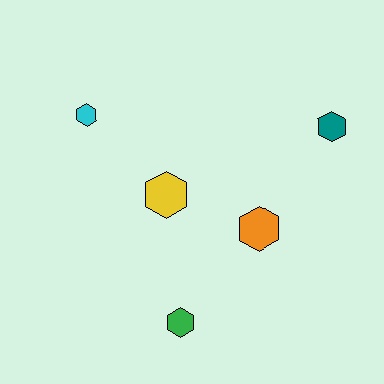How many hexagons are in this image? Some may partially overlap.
There are 5 hexagons.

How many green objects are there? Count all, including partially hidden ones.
There is 1 green object.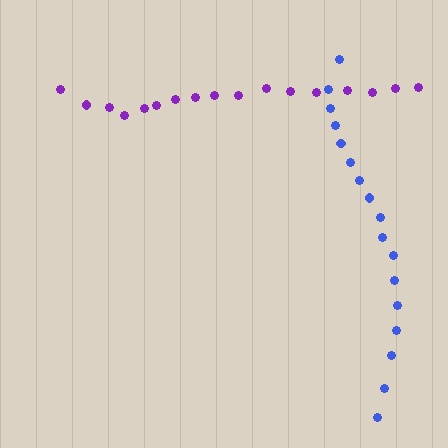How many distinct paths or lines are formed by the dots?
There are 2 distinct paths.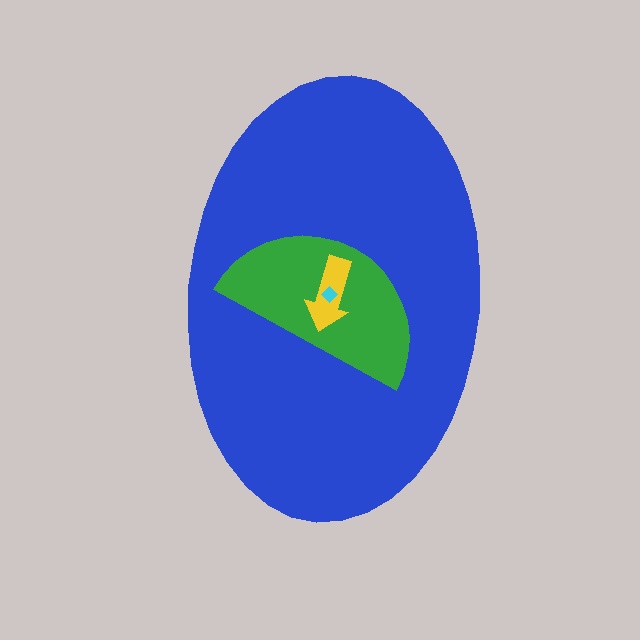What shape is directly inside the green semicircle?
The yellow arrow.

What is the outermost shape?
The blue ellipse.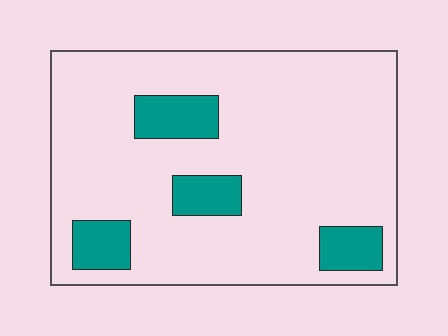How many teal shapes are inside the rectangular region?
4.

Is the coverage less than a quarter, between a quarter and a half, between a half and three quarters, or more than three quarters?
Less than a quarter.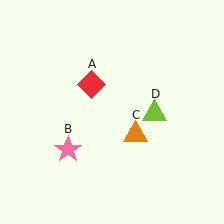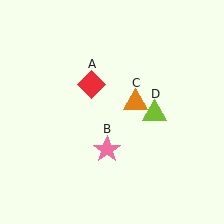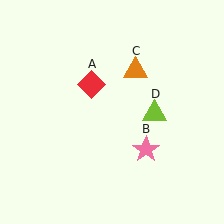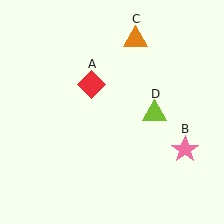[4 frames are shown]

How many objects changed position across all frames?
2 objects changed position: pink star (object B), orange triangle (object C).